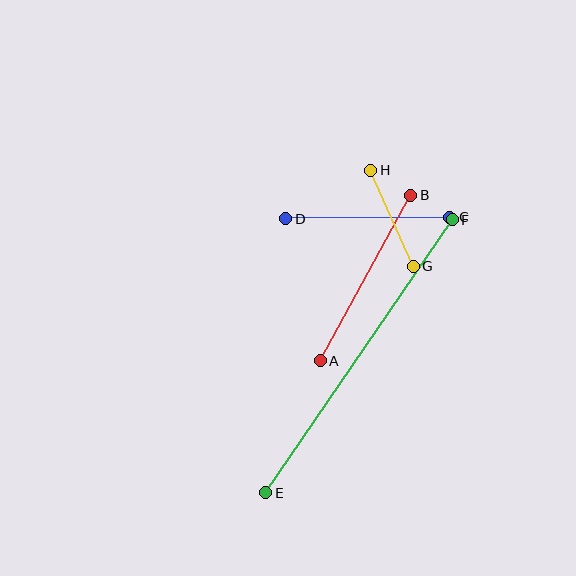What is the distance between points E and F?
The distance is approximately 331 pixels.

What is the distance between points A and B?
The distance is approximately 189 pixels.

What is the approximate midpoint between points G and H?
The midpoint is at approximately (392, 218) pixels.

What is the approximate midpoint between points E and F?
The midpoint is at approximately (359, 356) pixels.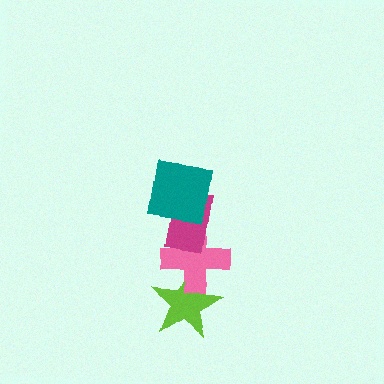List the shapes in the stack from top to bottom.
From top to bottom: the teal square, the magenta rectangle, the pink cross, the lime star.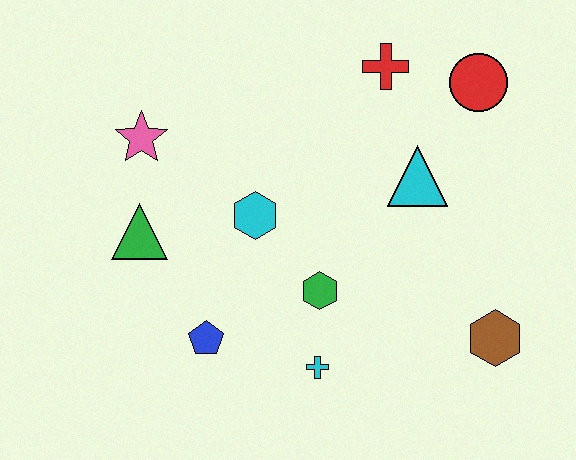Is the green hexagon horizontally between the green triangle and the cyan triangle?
Yes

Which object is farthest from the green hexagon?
The red circle is farthest from the green hexagon.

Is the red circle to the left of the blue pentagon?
No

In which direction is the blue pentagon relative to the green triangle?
The blue pentagon is below the green triangle.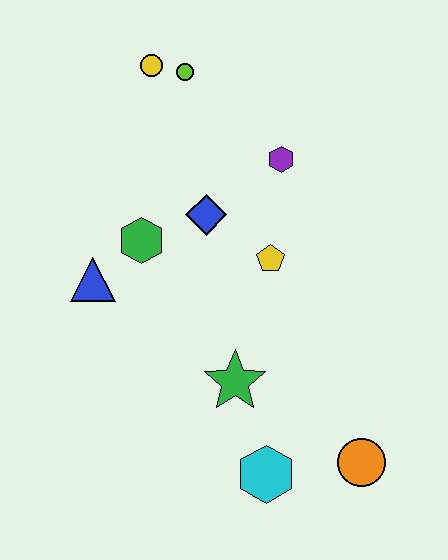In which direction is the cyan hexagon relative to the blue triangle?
The cyan hexagon is below the blue triangle.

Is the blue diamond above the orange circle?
Yes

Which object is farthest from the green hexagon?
The orange circle is farthest from the green hexagon.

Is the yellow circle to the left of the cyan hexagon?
Yes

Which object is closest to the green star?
The cyan hexagon is closest to the green star.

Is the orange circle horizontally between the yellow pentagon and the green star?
No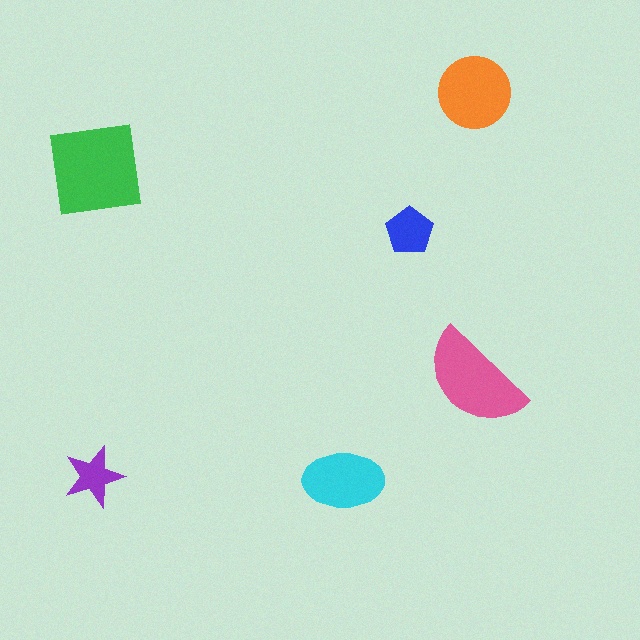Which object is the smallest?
The purple star.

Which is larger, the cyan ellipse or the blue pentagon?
The cyan ellipse.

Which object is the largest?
The green square.